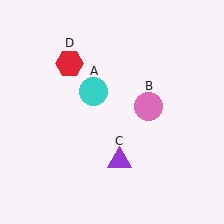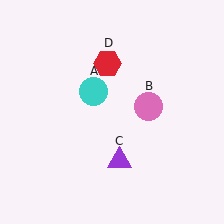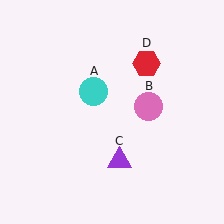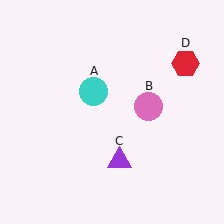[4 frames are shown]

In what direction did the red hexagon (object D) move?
The red hexagon (object D) moved right.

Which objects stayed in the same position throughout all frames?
Cyan circle (object A) and pink circle (object B) and purple triangle (object C) remained stationary.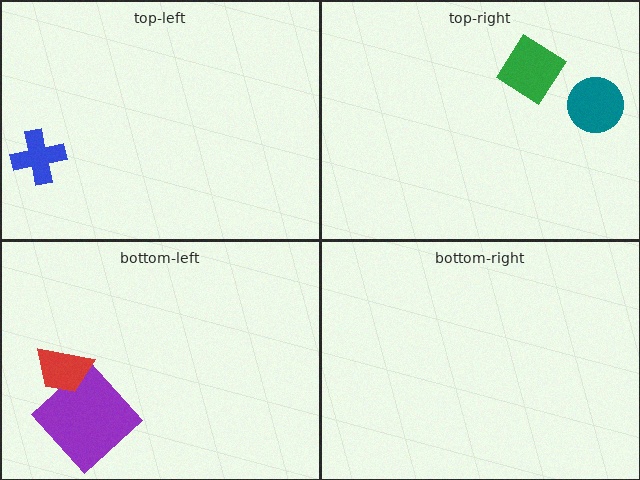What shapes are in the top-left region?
The blue cross.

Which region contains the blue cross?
The top-left region.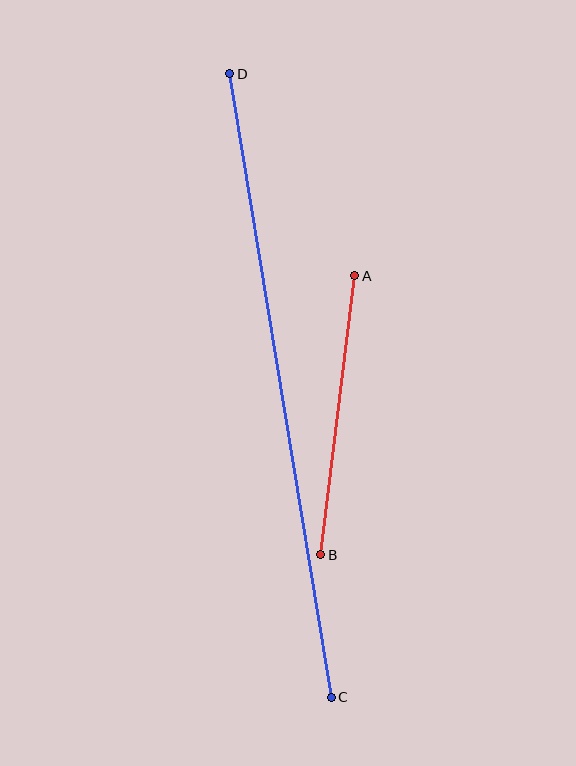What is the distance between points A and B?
The distance is approximately 281 pixels.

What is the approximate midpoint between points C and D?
The midpoint is at approximately (281, 385) pixels.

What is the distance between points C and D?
The distance is approximately 632 pixels.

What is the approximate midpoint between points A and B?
The midpoint is at approximately (338, 415) pixels.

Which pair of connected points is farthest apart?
Points C and D are farthest apart.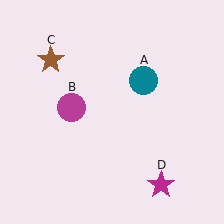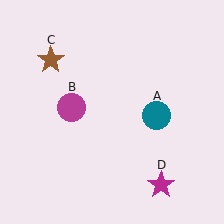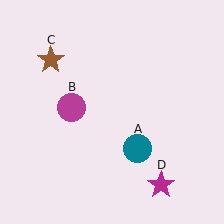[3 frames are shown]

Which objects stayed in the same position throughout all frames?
Magenta circle (object B) and brown star (object C) and magenta star (object D) remained stationary.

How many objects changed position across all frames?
1 object changed position: teal circle (object A).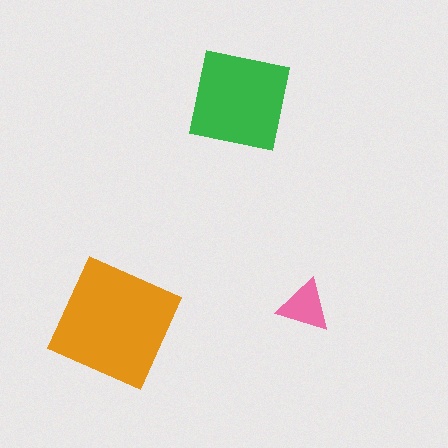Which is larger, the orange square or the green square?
The orange square.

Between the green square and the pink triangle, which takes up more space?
The green square.